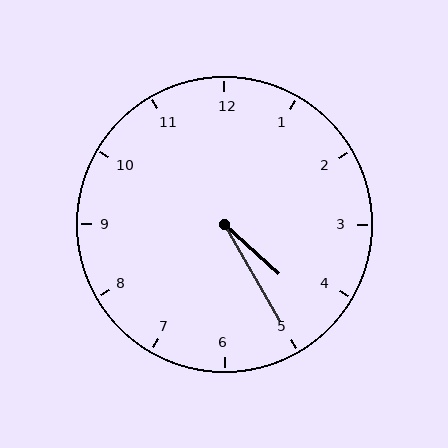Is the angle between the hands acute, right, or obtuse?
It is acute.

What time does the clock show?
4:25.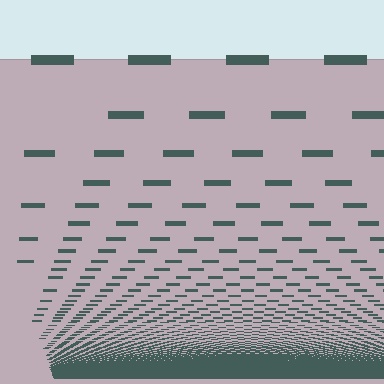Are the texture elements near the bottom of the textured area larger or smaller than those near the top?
Smaller. The gradient is inverted — elements near the bottom are smaller and denser.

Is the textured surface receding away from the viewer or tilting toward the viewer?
The surface appears to tilt toward the viewer. Texture elements get larger and sparser toward the top.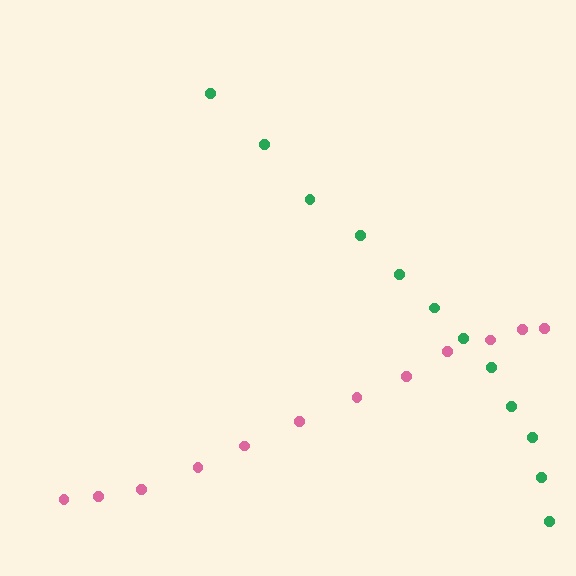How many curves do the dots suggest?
There are 2 distinct paths.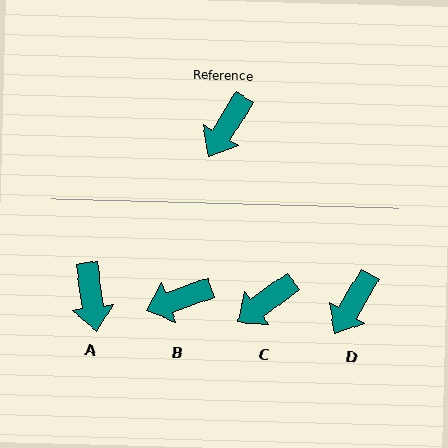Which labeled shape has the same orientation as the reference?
D.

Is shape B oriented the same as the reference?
No, it is off by about 39 degrees.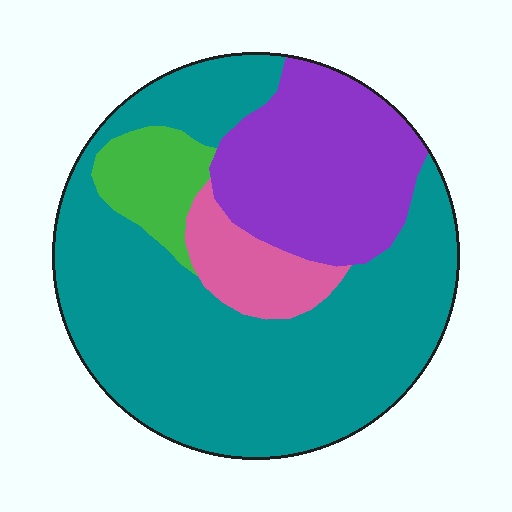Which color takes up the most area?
Teal, at roughly 60%.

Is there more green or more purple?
Purple.